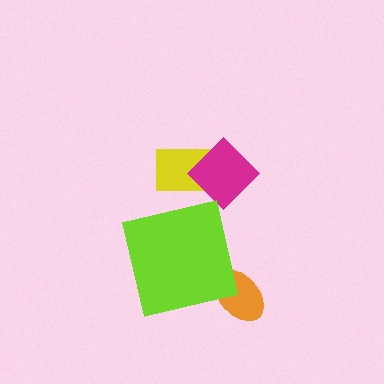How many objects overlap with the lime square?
1 object overlaps with the lime square.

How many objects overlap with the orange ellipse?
1 object overlaps with the orange ellipse.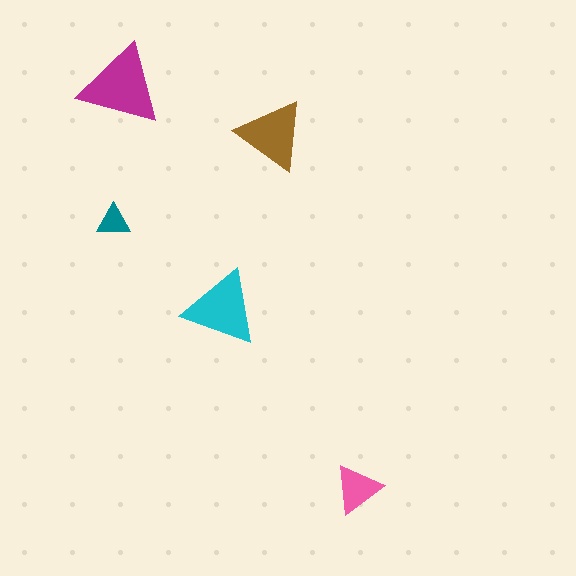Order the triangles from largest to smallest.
the magenta one, the cyan one, the brown one, the pink one, the teal one.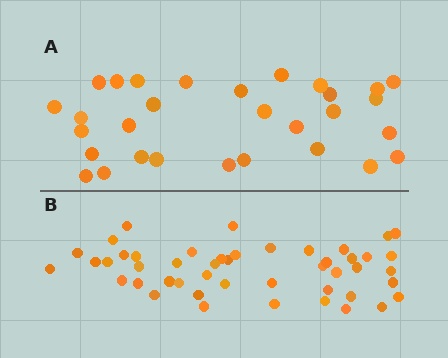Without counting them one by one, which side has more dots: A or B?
Region B (the bottom region) has more dots.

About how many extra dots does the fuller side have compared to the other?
Region B has approximately 15 more dots than region A.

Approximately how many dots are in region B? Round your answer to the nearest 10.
About 50 dots. (The exact count is 47, which rounds to 50.)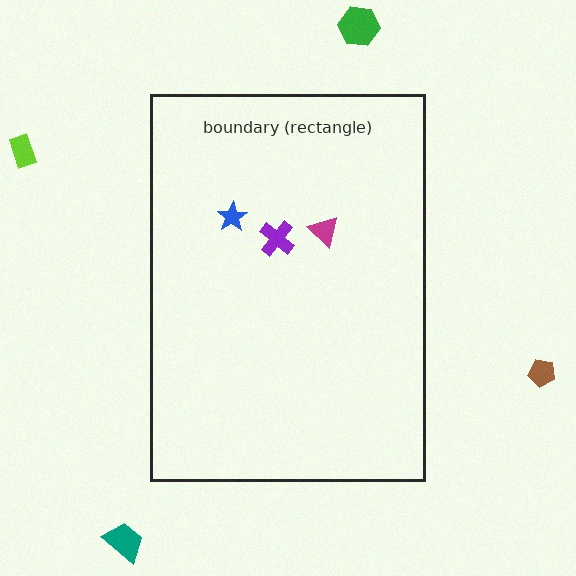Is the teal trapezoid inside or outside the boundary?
Outside.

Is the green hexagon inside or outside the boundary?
Outside.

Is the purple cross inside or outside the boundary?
Inside.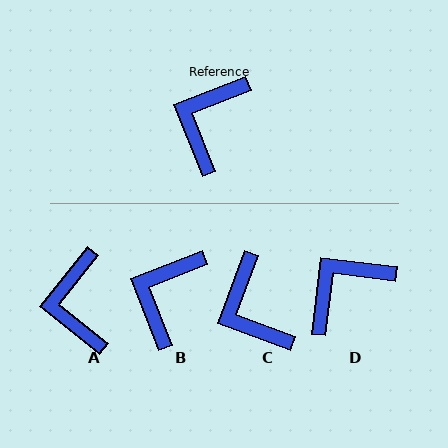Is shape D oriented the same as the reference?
No, it is off by about 29 degrees.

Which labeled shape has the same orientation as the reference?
B.